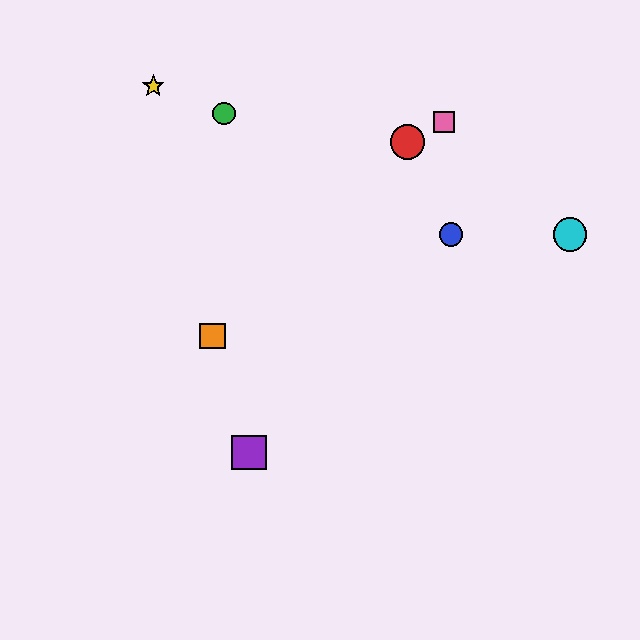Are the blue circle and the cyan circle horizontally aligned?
Yes, both are at y≈234.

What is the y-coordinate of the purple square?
The purple square is at y≈453.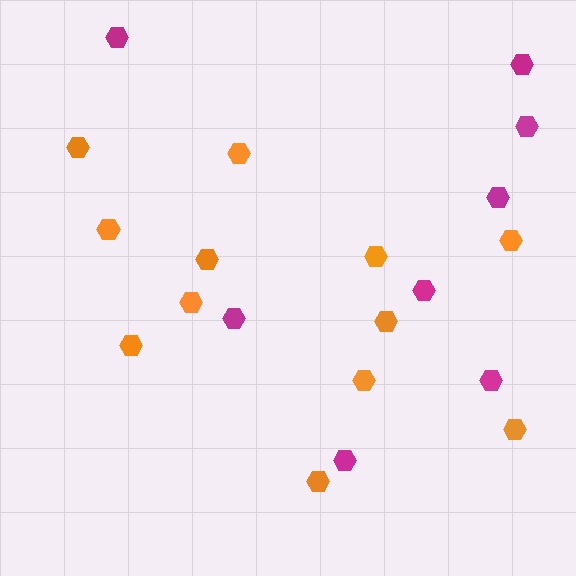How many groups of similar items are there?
There are 2 groups: one group of magenta hexagons (8) and one group of orange hexagons (12).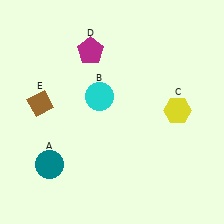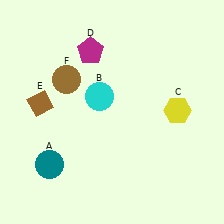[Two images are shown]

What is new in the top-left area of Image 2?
A brown circle (F) was added in the top-left area of Image 2.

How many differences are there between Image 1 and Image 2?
There is 1 difference between the two images.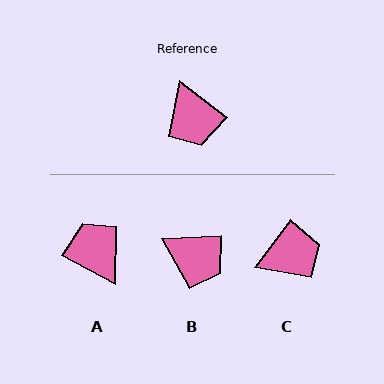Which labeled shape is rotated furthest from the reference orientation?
A, about 170 degrees away.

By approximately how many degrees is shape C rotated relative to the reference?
Approximately 91 degrees counter-clockwise.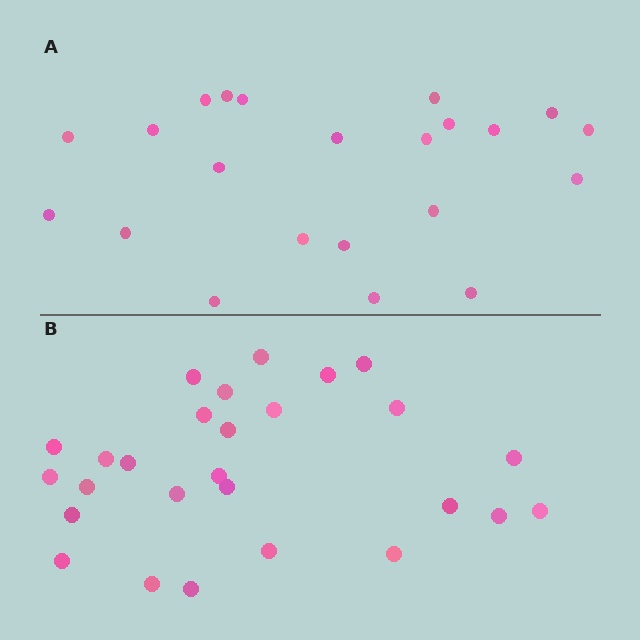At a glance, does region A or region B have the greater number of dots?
Region B (the bottom region) has more dots.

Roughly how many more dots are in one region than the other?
Region B has about 5 more dots than region A.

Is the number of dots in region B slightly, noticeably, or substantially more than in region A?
Region B has only slightly more — the two regions are fairly close. The ratio is roughly 1.2 to 1.